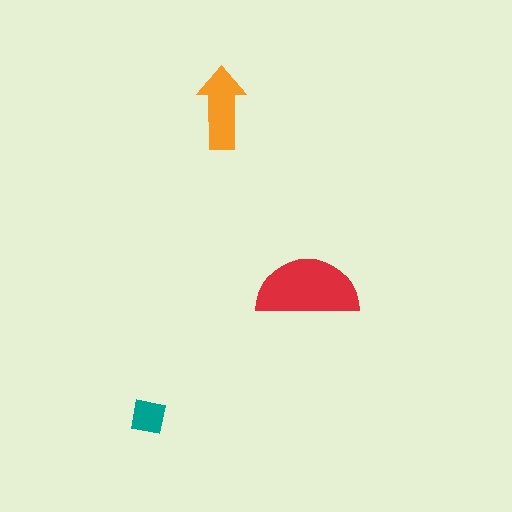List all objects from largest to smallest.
The red semicircle, the orange arrow, the teal square.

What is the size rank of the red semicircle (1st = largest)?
1st.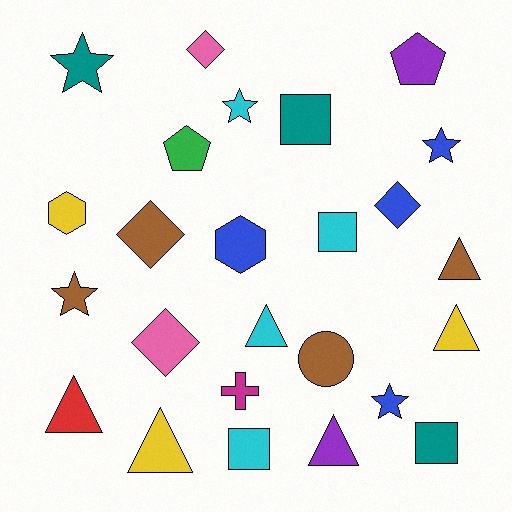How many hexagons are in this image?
There are 2 hexagons.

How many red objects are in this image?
There is 1 red object.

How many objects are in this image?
There are 25 objects.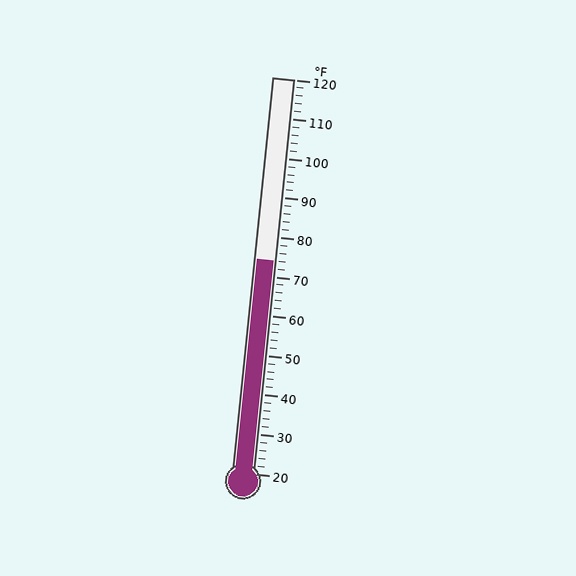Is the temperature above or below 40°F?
The temperature is above 40°F.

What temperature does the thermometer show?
The thermometer shows approximately 74°F.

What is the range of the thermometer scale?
The thermometer scale ranges from 20°F to 120°F.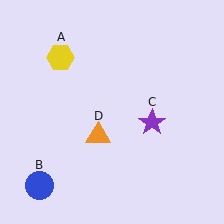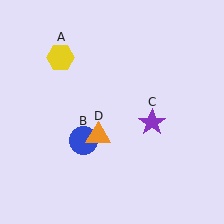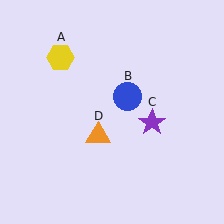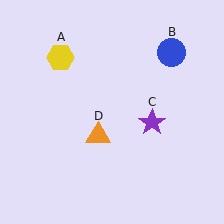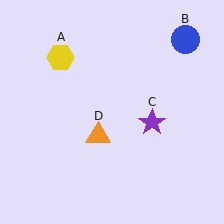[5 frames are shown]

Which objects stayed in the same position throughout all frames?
Yellow hexagon (object A) and purple star (object C) and orange triangle (object D) remained stationary.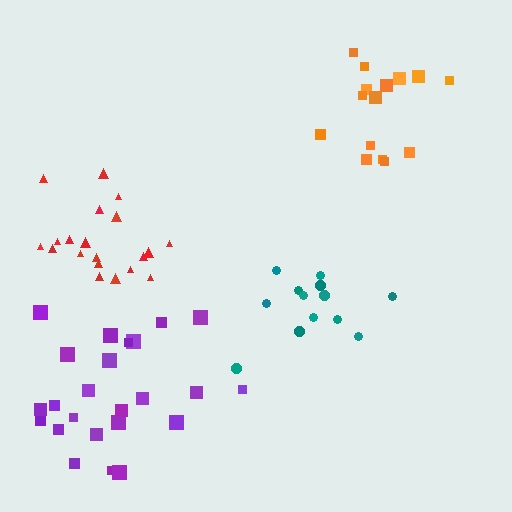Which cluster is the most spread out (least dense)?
Purple.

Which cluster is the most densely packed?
Orange.